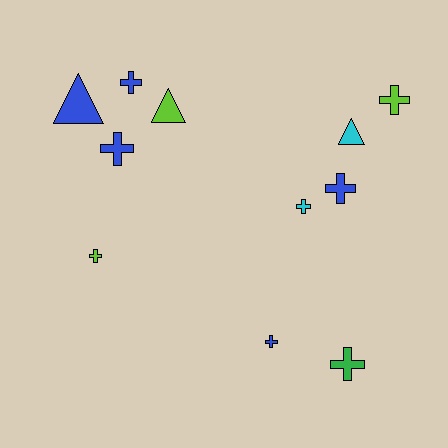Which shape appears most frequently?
Cross, with 8 objects.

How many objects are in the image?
There are 11 objects.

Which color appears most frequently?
Blue, with 5 objects.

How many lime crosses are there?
There are 2 lime crosses.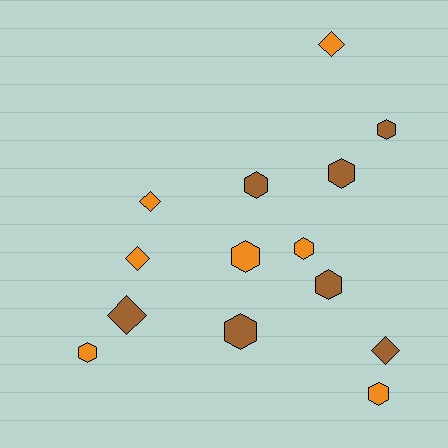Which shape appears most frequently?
Hexagon, with 9 objects.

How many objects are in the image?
There are 14 objects.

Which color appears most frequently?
Brown, with 7 objects.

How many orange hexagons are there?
There are 4 orange hexagons.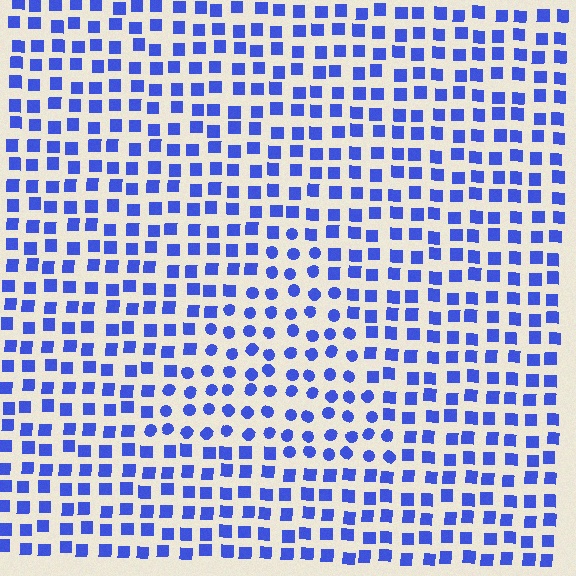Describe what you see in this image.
The image is filled with small blue elements arranged in a uniform grid. A triangle-shaped region contains circles, while the surrounding area contains squares. The boundary is defined purely by the change in element shape.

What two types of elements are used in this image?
The image uses circles inside the triangle region and squares outside it.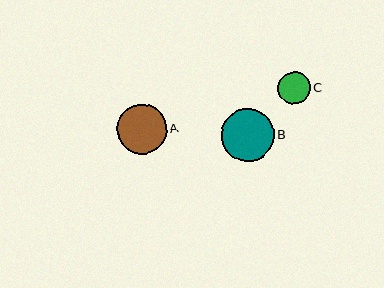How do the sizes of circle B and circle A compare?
Circle B and circle A are approximately the same size.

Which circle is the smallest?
Circle C is the smallest with a size of approximately 32 pixels.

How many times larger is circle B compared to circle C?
Circle B is approximately 1.6 times the size of circle C.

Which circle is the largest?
Circle B is the largest with a size of approximately 52 pixels.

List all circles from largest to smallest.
From largest to smallest: B, A, C.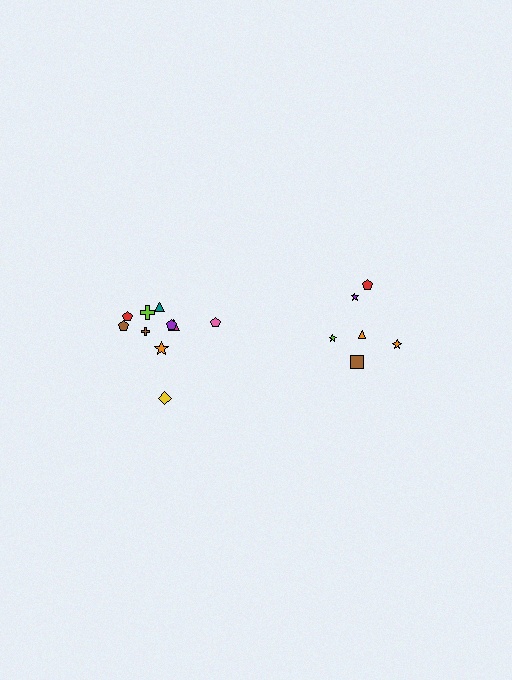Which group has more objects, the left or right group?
The left group.